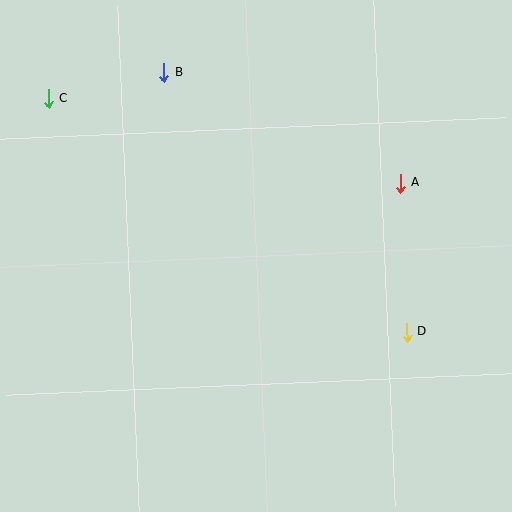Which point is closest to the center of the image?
Point A at (400, 183) is closest to the center.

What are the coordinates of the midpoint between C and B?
The midpoint between C and B is at (106, 85).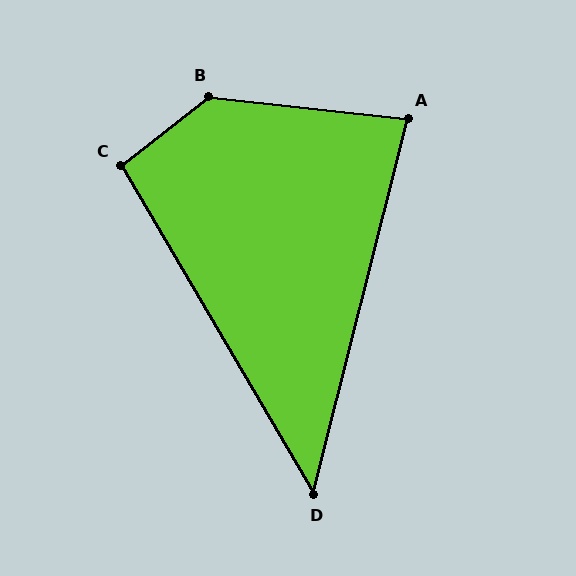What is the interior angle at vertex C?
Approximately 98 degrees (obtuse).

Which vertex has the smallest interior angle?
D, at approximately 45 degrees.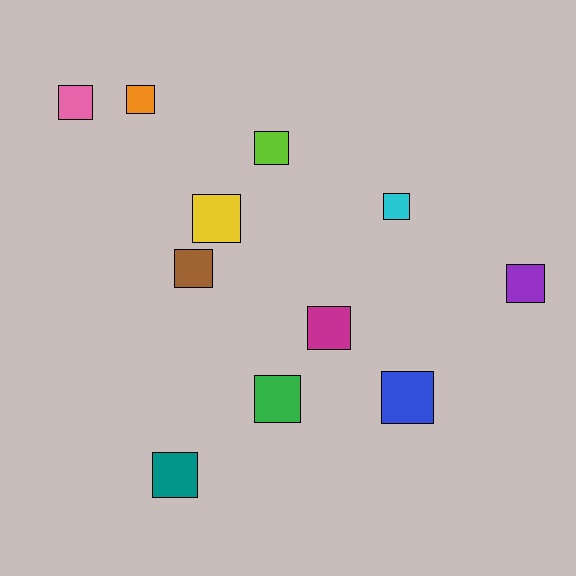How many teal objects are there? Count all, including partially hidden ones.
There is 1 teal object.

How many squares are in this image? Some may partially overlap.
There are 11 squares.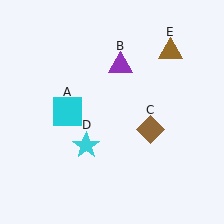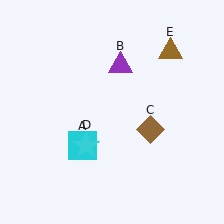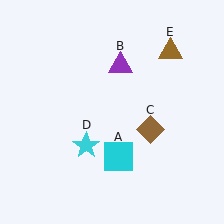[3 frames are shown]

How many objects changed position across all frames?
1 object changed position: cyan square (object A).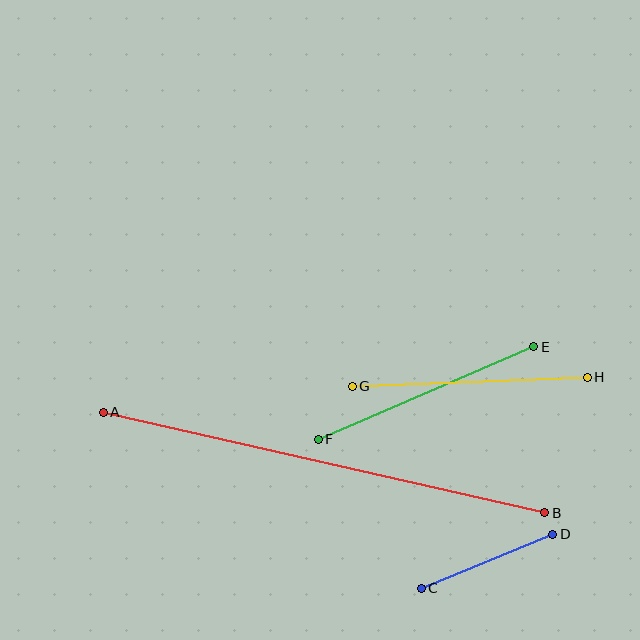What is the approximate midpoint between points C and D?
The midpoint is at approximately (487, 561) pixels.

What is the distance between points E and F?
The distance is approximately 235 pixels.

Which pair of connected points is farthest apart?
Points A and B are farthest apart.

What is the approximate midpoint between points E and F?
The midpoint is at approximately (426, 393) pixels.